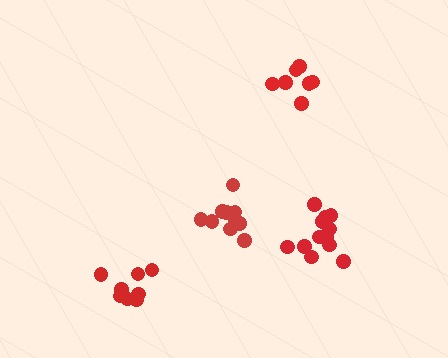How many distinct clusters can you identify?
There are 4 distinct clusters.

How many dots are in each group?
Group 1: 12 dots, Group 2: 7 dots, Group 3: 10 dots, Group 4: 8 dots (37 total).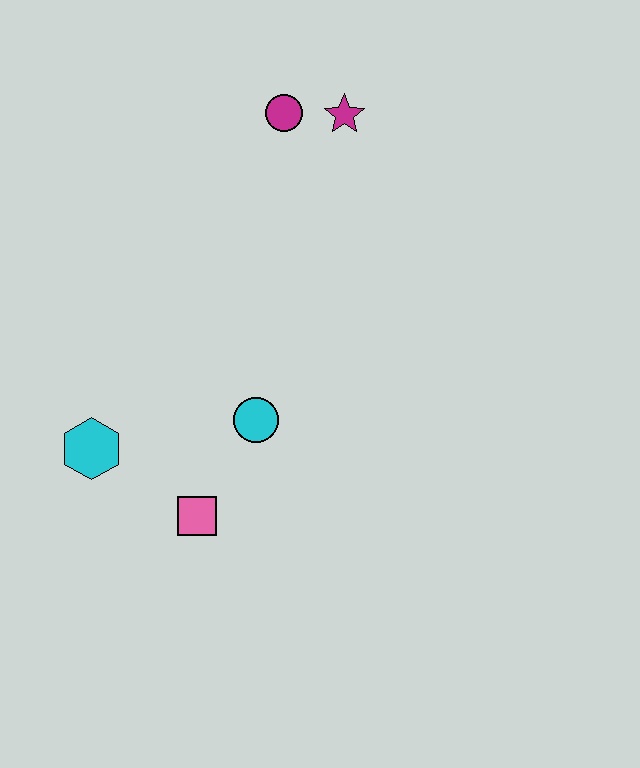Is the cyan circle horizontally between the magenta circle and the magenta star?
No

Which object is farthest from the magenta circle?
The pink square is farthest from the magenta circle.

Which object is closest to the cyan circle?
The pink square is closest to the cyan circle.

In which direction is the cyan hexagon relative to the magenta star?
The cyan hexagon is below the magenta star.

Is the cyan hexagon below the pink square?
No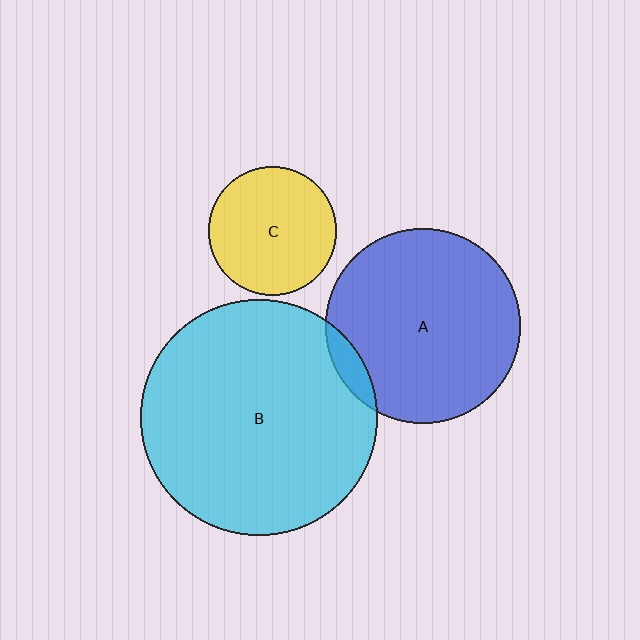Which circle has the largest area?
Circle B (cyan).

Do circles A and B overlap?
Yes.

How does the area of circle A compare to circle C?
Approximately 2.3 times.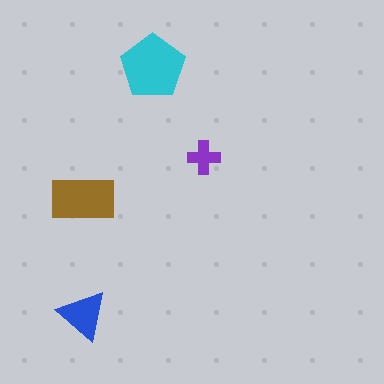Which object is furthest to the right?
The purple cross is rightmost.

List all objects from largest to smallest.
The cyan pentagon, the brown rectangle, the blue triangle, the purple cross.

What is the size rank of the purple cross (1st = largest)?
4th.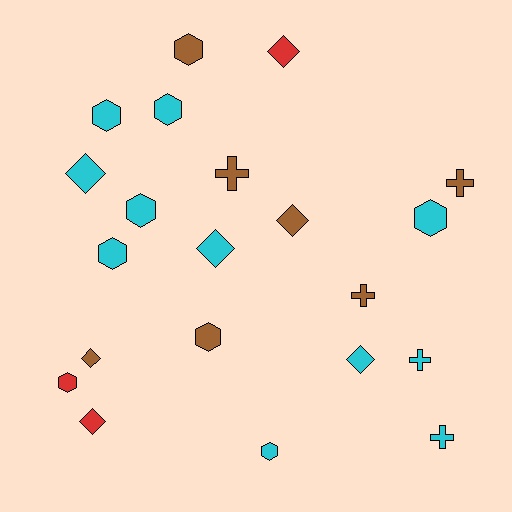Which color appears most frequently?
Cyan, with 11 objects.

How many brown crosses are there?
There are 3 brown crosses.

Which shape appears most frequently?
Hexagon, with 9 objects.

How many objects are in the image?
There are 21 objects.